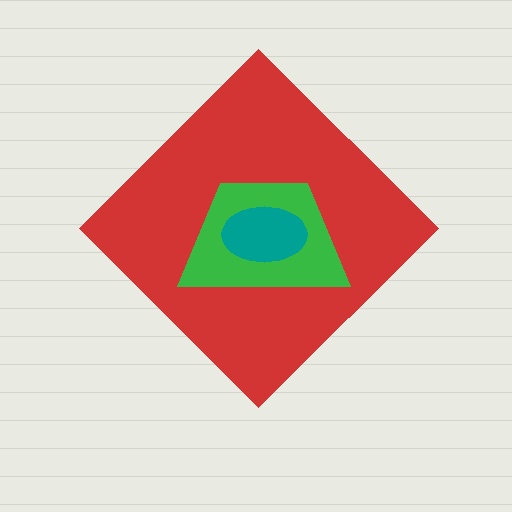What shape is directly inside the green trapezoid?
The teal ellipse.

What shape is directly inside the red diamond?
The green trapezoid.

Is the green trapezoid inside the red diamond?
Yes.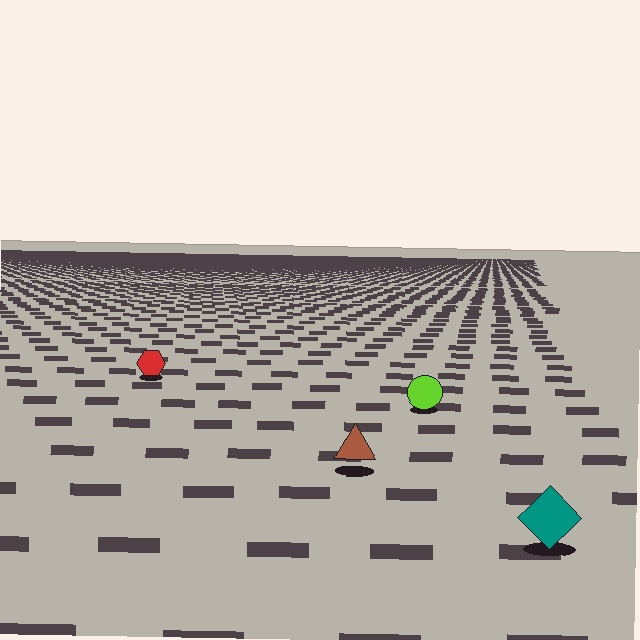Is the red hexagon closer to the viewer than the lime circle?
No. The lime circle is closer — you can tell from the texture gradient: the ground texture is coarser near it.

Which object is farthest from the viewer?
The red hexagon is farthest from the viewer. It appears smaller and the ground texture around it is denser.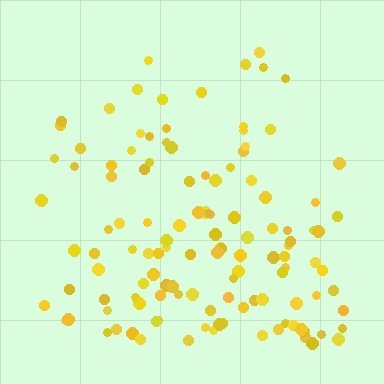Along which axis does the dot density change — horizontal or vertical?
Vertical.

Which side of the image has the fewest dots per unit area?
The top.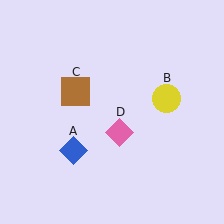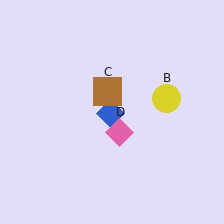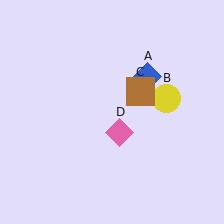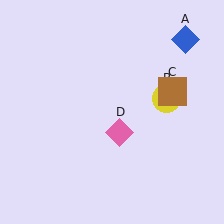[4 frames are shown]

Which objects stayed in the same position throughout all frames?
Yellow circle (object B) and pink diamond (object D) remained stationary.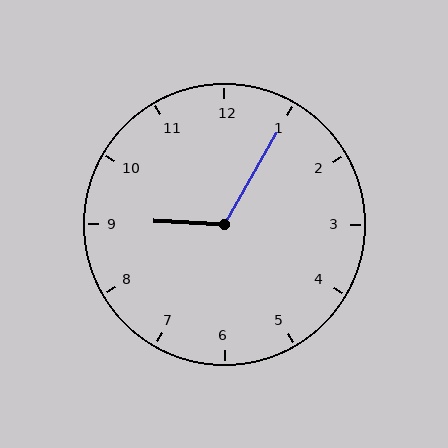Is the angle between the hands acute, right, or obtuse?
It is obtuse.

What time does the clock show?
9:05.